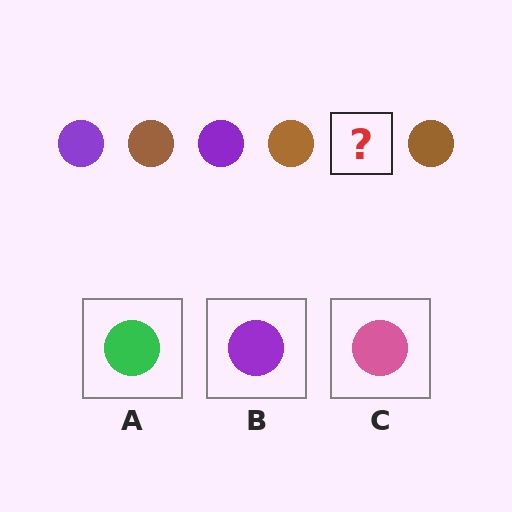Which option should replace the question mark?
Option B.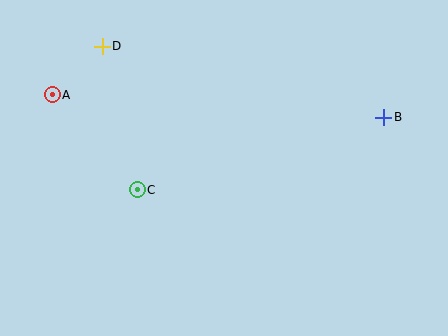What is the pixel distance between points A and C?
The distance between A and C is 127 pixels.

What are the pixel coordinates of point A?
Point A is at (52, 95).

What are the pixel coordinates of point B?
Point B is at (383, 117).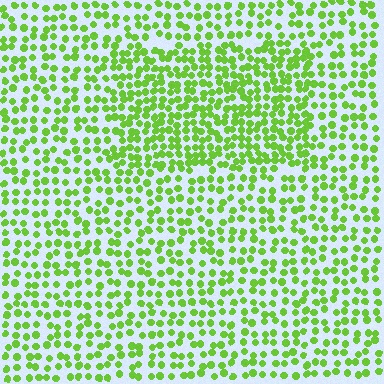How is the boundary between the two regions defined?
The boundary is defined by a change in element density (approximately 1.7x ratio). All elements are the same color, size, and shape.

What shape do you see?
I see a rectangle.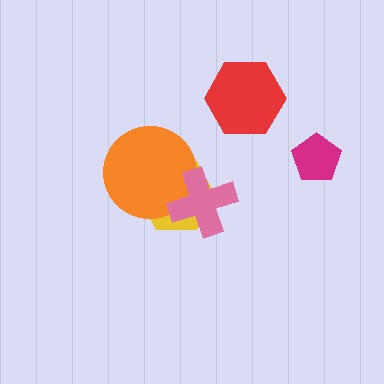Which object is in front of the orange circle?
The pink cross is in front of the orange circle.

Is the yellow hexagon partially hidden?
Yes, it is partially covered by another shape.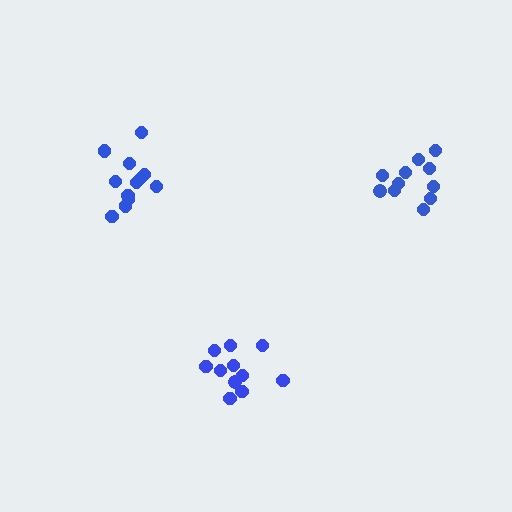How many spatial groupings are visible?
There are 3 spatial groupings.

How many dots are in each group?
Group 1: 11 dots, Group 2: 12 dots, Group 3: 11 dots (34 total).